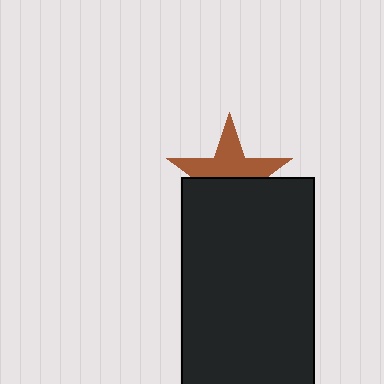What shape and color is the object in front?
The object in front is a black rectangle.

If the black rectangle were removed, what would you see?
You would see the complete brown star.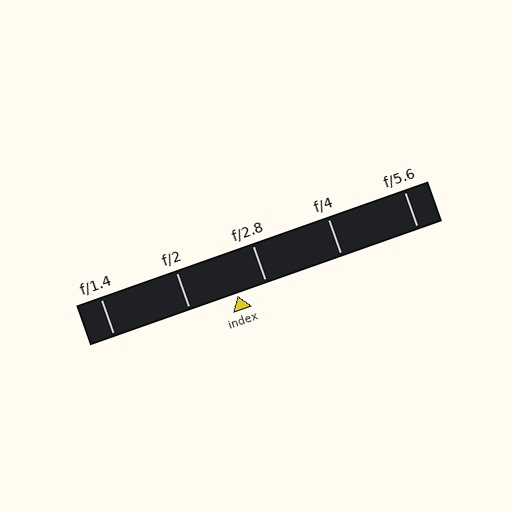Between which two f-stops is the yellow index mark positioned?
The index mark is between f/2 and f/2.8.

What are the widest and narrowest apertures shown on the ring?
The widest aperture shown is f/1.4 and the narrowest is f/5.6.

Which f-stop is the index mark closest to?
The index mark is closest to f/2.8.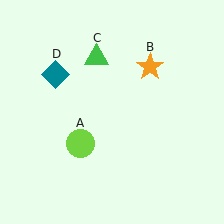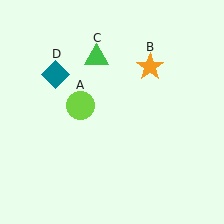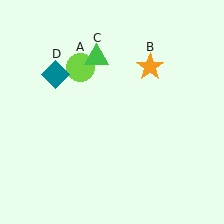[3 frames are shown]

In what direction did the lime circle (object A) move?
The lime circle (object A) moved up.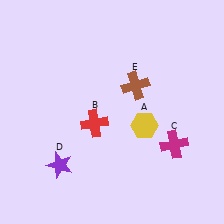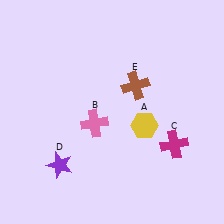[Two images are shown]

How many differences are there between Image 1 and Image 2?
There is 1 difference between the two images.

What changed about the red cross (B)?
In Image 1, B is red. In Image 2, it changed to pink.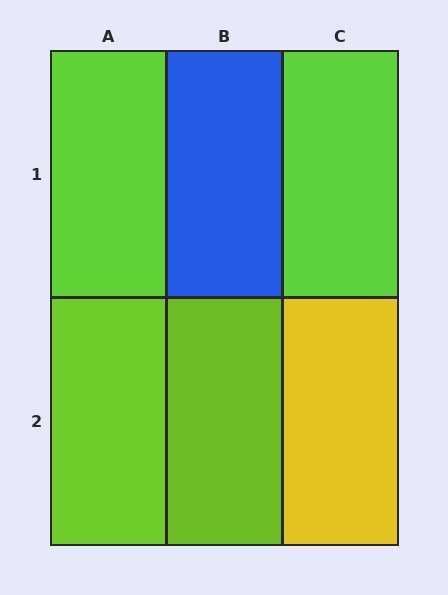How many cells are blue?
1 cell is blue.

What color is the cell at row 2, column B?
Lime.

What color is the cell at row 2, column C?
Yellow.